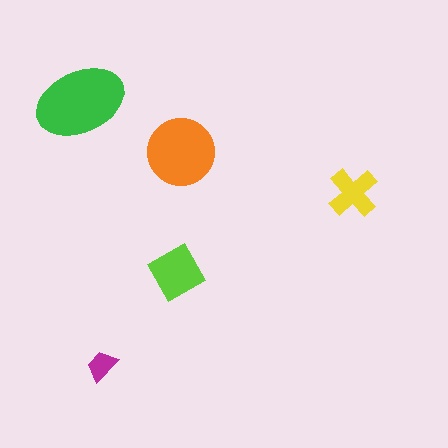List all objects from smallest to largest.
The magenta trapezoid, the yellow cross, the lime diamond, the orange circle, the green ellipse.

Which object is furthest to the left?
The green ellipse is leftmost.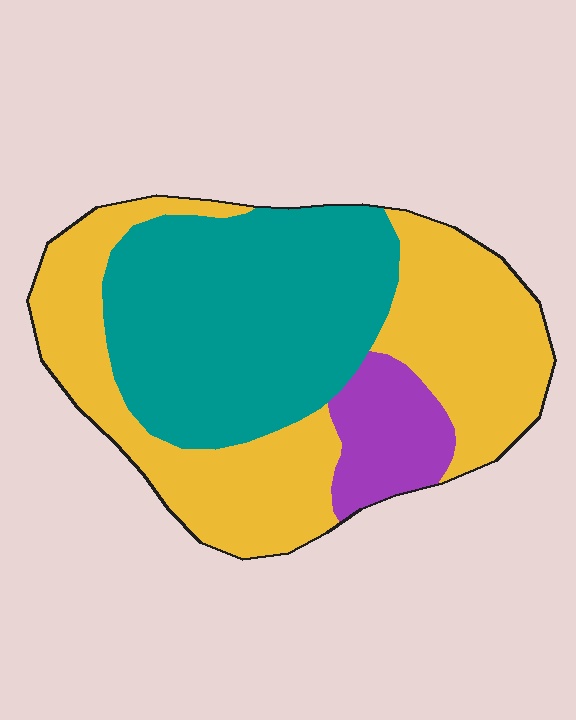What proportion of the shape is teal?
Teal takes up about two fifths (2/5) of the shape.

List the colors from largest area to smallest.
From largest to smallest: yellow, teal, purple.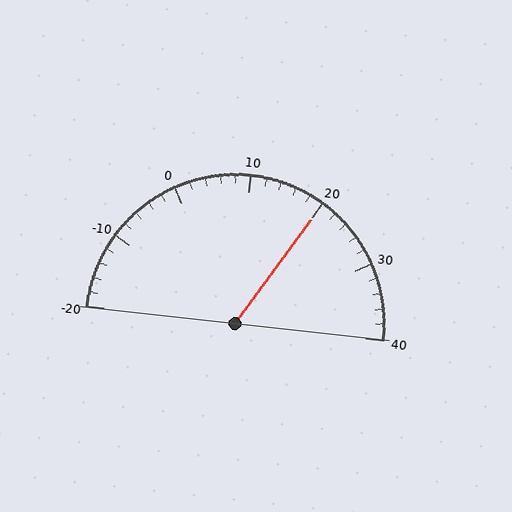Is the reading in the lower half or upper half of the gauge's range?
The reading is in the upper half of the range (-20 to 40).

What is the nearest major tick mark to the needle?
The nearest major tick mark is 20.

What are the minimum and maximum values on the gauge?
The gauge ranges from -20 to 40.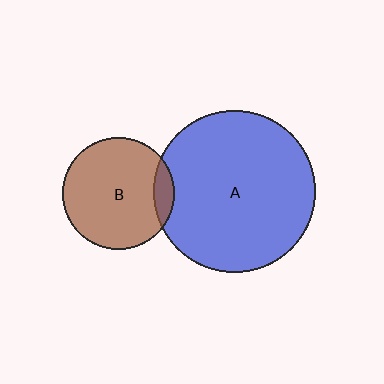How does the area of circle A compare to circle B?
Approximately 2.1 times.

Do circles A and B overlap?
Yes.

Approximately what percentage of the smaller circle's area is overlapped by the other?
Approximately 10%.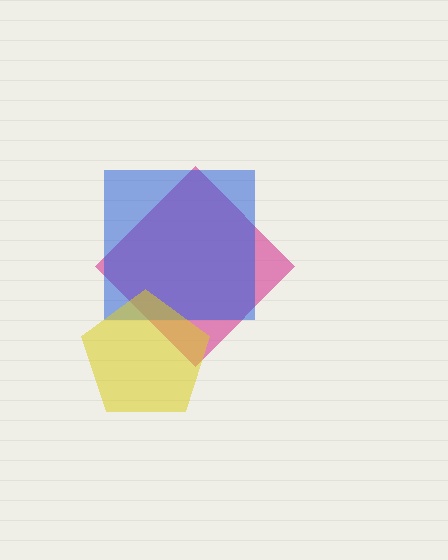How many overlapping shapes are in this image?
There are 3 overlapping shapes in the image.